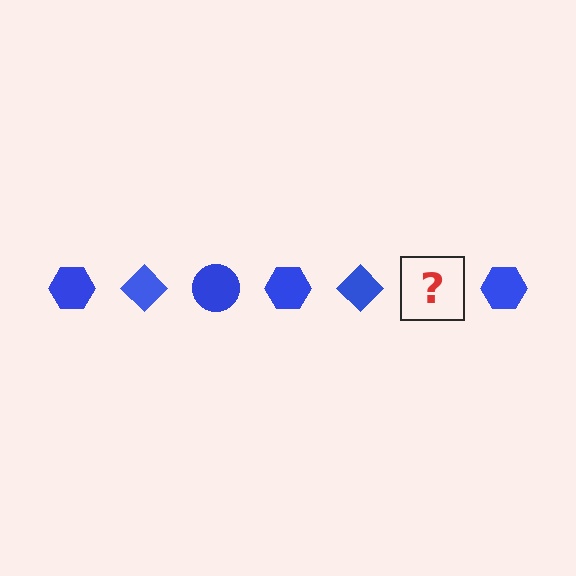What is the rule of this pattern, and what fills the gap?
The rule is that the pattern cycles through hexagon, diamond, circle shapes in blue. The gap should be filled with a blue circle.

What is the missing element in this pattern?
The missing element is a blue circle.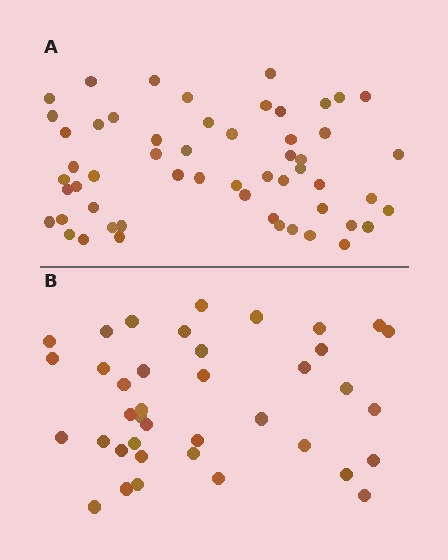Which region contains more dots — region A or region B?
Region A (the top region) has more dots.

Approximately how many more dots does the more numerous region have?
Region A has approximately 15 more dots than region B.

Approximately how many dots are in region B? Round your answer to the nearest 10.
About 40 dots. (The exact count is 39, which rounds to 40.)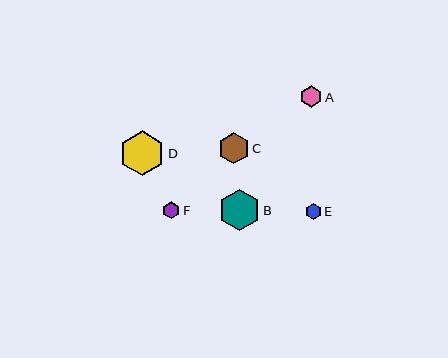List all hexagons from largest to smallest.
From largest to smallest: D, B, C, A, F, E.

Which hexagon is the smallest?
Hexagon E is the smallest with a size of approximately 16 pixels.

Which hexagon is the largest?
Hexagon D is the largest with a size of approximately 45 pixels.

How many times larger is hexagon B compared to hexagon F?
Hexagon B is approximately 2.4 times the size of hexagon F.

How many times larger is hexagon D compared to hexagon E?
Hexagon D is approximately 2.8 times the size of hexagon E.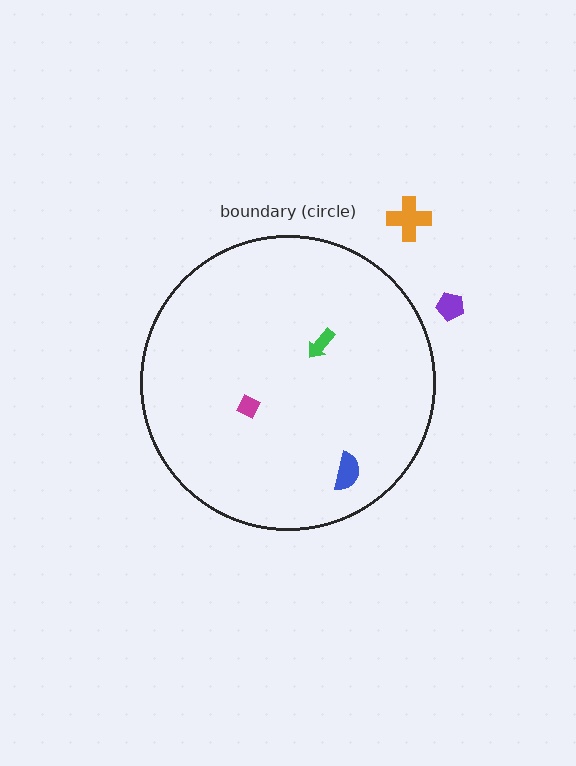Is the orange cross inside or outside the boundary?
Outside.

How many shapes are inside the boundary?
3 inside, 2 outside.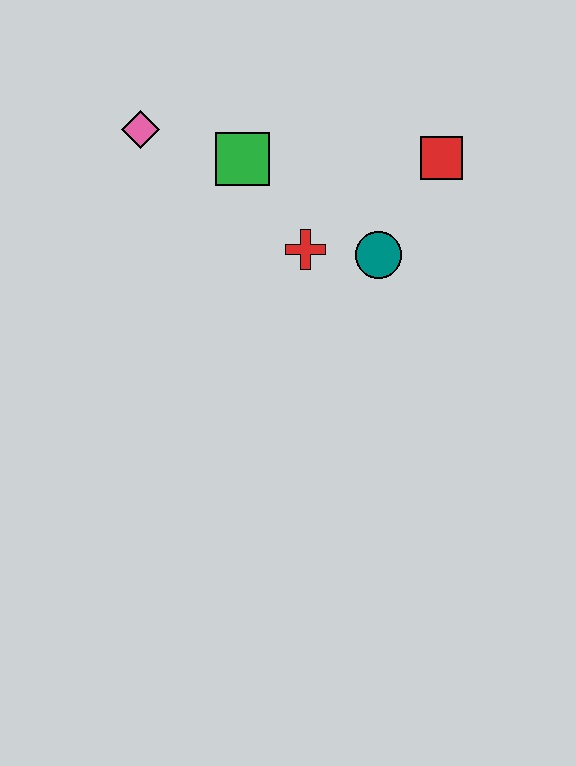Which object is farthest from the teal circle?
The pink diamond is farthest from the teal circle.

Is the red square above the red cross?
Yes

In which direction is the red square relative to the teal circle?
The red square is above the teal circle.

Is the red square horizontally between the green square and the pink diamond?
No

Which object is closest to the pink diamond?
The green square is closest to the pink diamond.